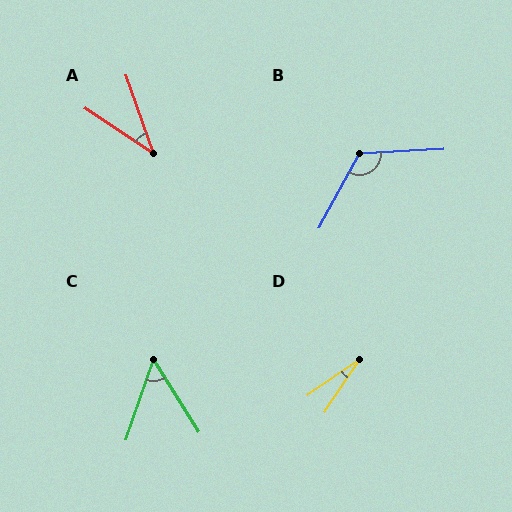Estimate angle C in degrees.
Approximately 51 degrees.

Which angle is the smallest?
D, at approximately 22 degrees.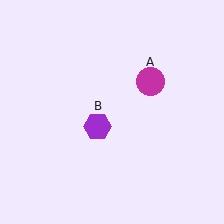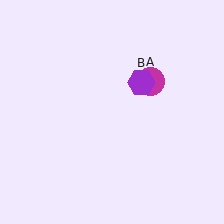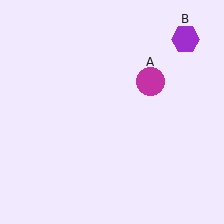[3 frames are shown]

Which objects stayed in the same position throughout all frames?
Magenta circle (object A) remained stationary.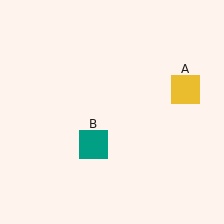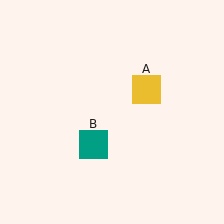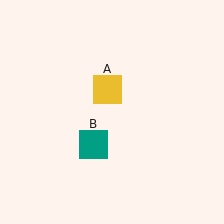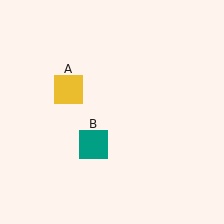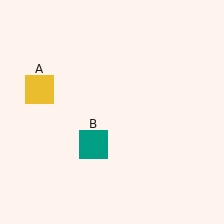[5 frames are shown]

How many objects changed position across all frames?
1 object changed position: yellow square (object A).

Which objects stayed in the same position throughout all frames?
Teal square (object B) remained stationary.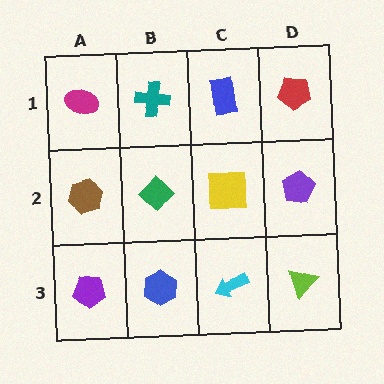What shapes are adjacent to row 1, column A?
A brown hexagon (row 2, column A), a teal cross (row 1, column B).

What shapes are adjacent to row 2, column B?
A teal cross (row 1, column B), a blue hexagon (row 3, column B), a brown hexagon (row 2, column A), a yellow square (row 2, column C).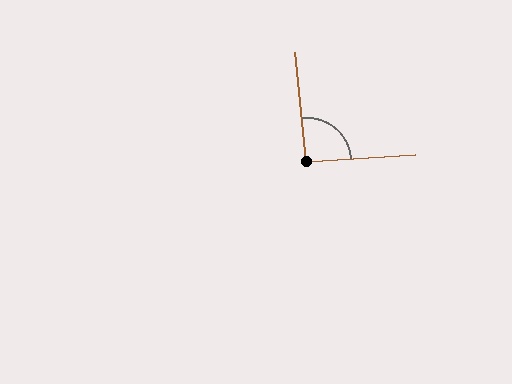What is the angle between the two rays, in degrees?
Approximately 92 degrees.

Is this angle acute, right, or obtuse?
It is approximately a right angle.